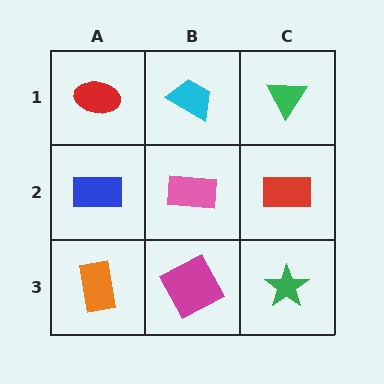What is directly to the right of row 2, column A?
A pink rectangle.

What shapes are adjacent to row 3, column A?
A blue rectangle (row 2, column A), a magenta square (row 3, column B).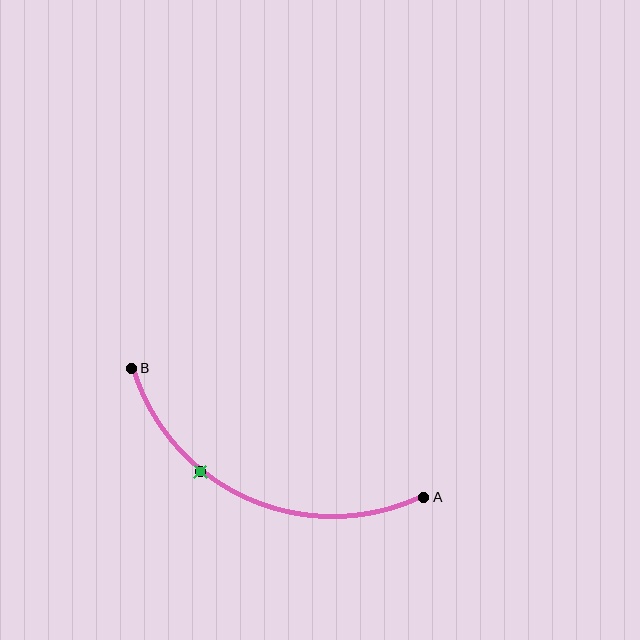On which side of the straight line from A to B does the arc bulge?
The arc bulges below the straight line connecting A and B.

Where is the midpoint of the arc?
The arc midpoint is the point on the curve farthest from the straight line joining A and B. It sits below that line.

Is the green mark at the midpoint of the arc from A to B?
No. The green mark lies on the arc but is closer to endpoint B. The arc midpoint would be at the point on the curve equidistant along the arc from both A and B.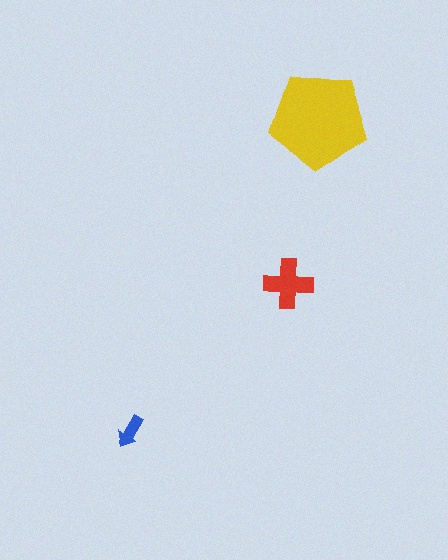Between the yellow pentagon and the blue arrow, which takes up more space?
The yellow pentagon.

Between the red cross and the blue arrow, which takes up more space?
The red cross.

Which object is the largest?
The yellow pentagon.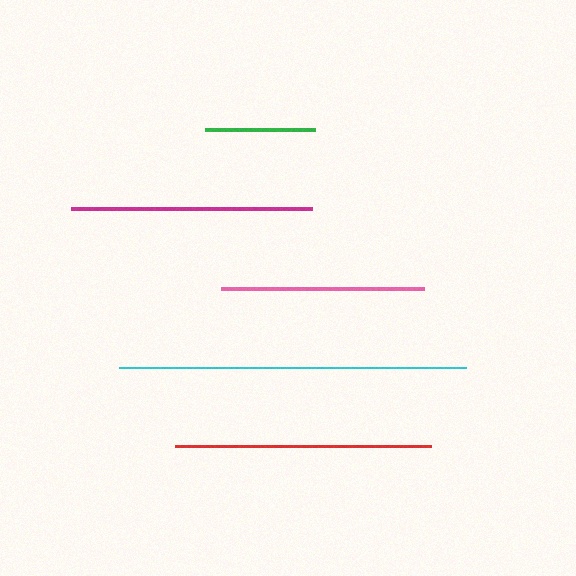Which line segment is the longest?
The cyan line is the longest at approximately 348 pixels.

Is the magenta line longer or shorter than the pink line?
The magenta line is longer than the pink line.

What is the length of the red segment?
The red segment is approximately 256 pixels long.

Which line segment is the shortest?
The green line is the shortest at approximately 110 pixels.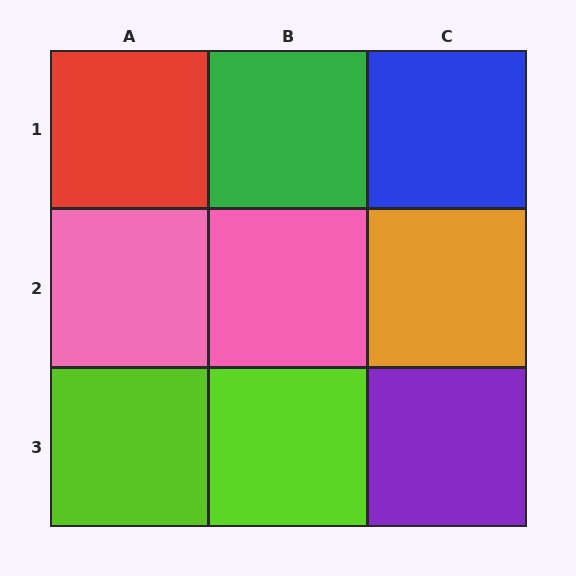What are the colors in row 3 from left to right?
Lime, lime, purple.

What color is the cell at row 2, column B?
Pink.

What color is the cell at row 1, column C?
Blue.